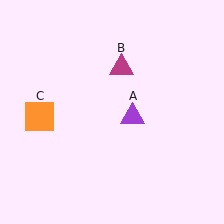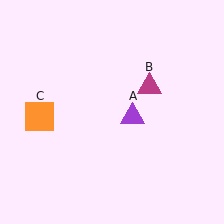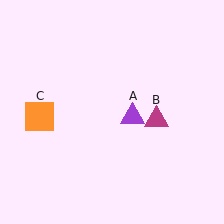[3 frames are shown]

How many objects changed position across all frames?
1 object changed position: magenta triangle (object B).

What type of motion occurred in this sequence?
The magenta triangle (object B) rotated clockwise around the center of the scene.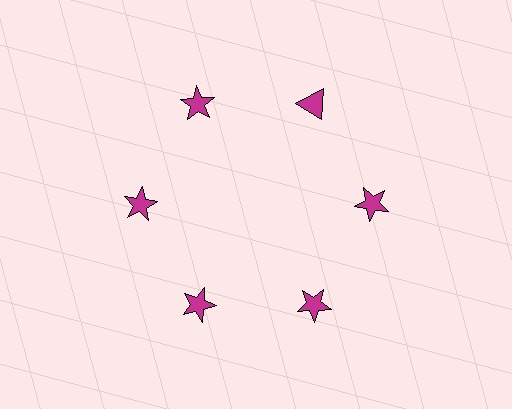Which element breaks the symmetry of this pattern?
The magenta triangle at roughly the 1 o'clock position breaks the symmetry. All other shapes are magenta stars.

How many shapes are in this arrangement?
There are 6 shapes arranged in a ring pattern.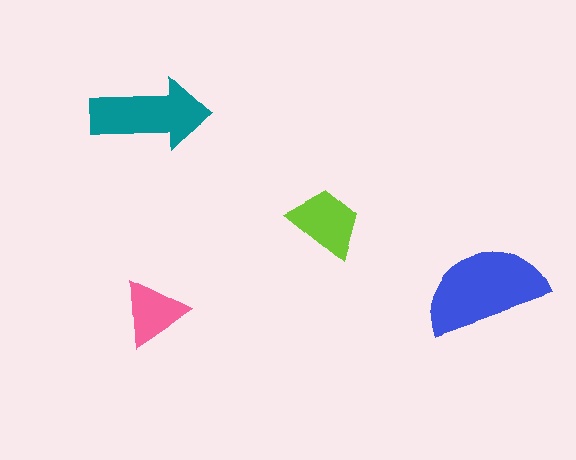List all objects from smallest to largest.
The pink triangle, the lime trapezoid, the teal arrow, the blue semicircle.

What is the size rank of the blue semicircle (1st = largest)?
1st.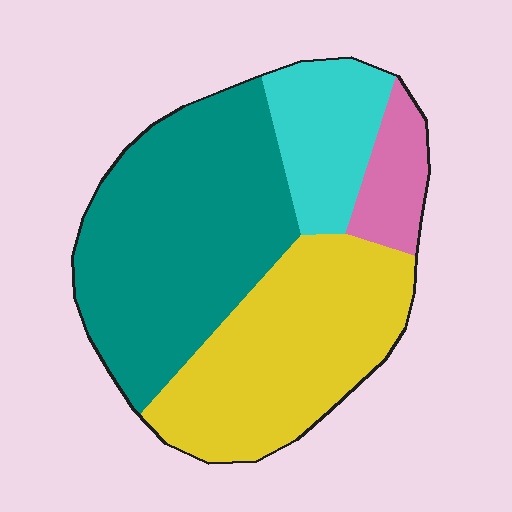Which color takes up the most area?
Teal, at roughly 45%.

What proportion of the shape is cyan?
Cyan covers 15% of the shape.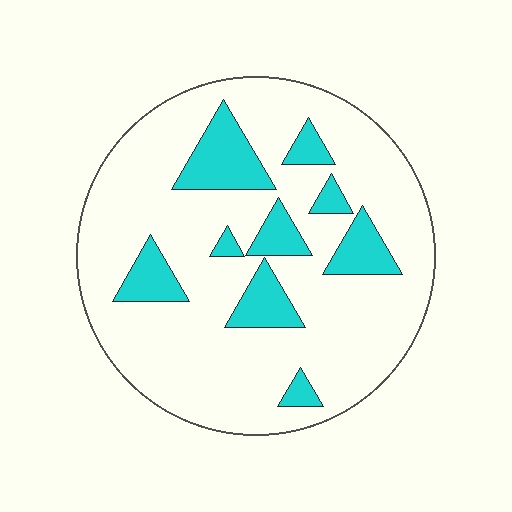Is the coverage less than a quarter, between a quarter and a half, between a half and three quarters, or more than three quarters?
Less than a quarter.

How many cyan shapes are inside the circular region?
9.